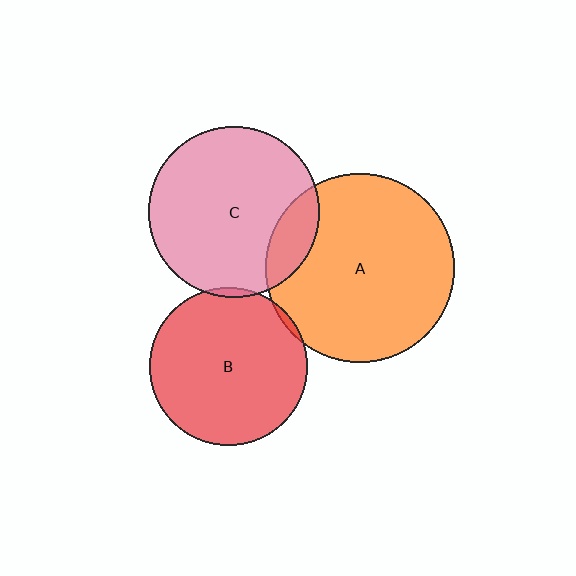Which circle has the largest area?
Circle A (orange).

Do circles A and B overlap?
Yes.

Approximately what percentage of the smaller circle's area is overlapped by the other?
Approximately 5%.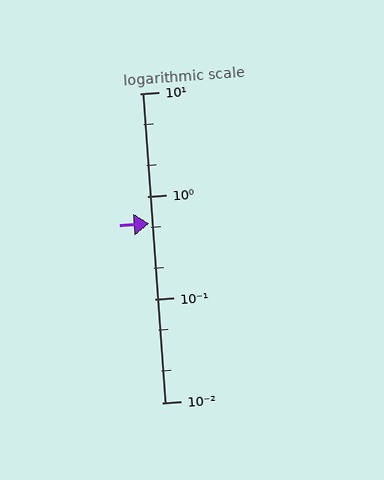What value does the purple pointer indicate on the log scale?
The pointer indicates approximately 0.54.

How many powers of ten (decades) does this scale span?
The scale spans 3 decades, from 0.01 to 10.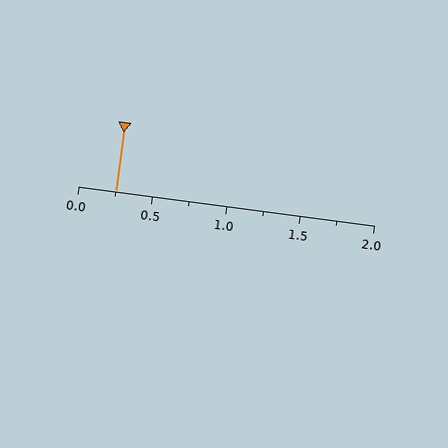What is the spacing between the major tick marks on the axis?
The major ticks are spaced 0.5 apart.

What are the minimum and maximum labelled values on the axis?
The axis runs from 0.0 to 2.0.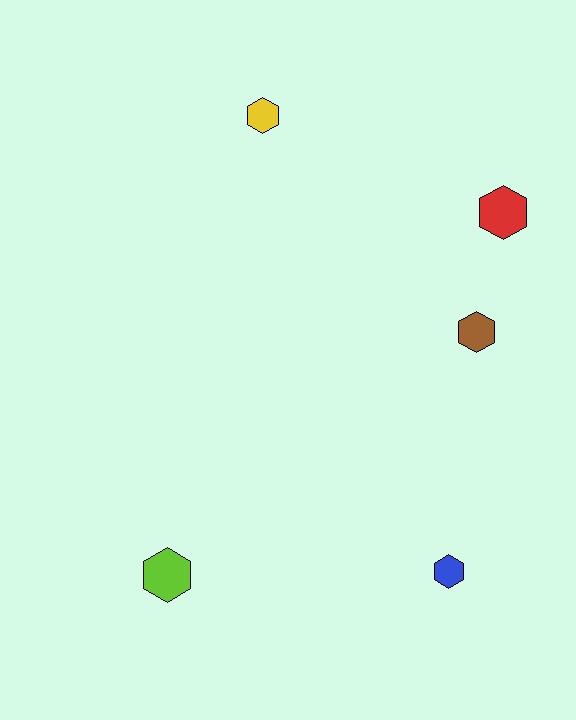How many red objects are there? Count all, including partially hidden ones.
There is 1 red object.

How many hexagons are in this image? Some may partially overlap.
There are 5 hexagons.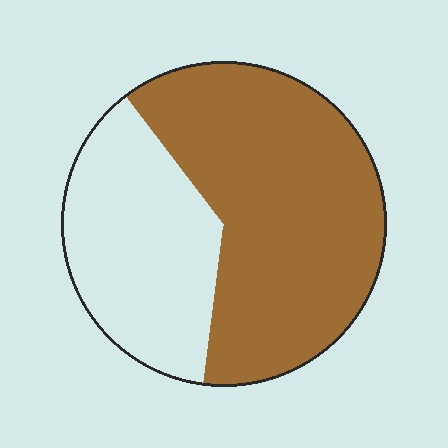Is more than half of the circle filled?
Yes.